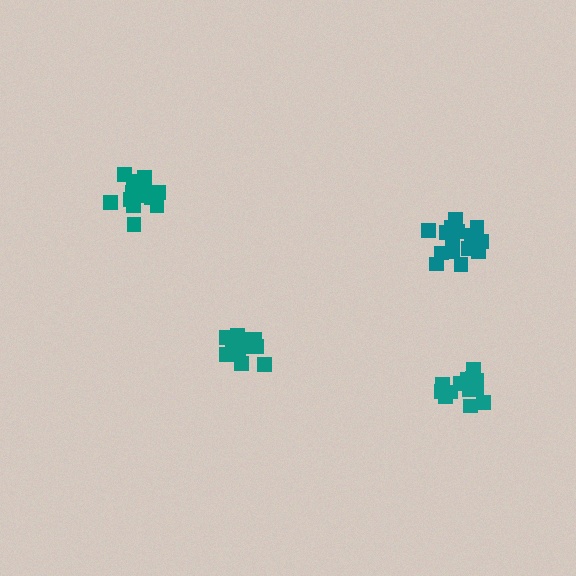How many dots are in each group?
Group 1: 18 dots, Group 2: 15 dots, Group 3: 16 dots, Group 4: 14 dots (63 total).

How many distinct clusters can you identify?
There are 4 distinct clusters.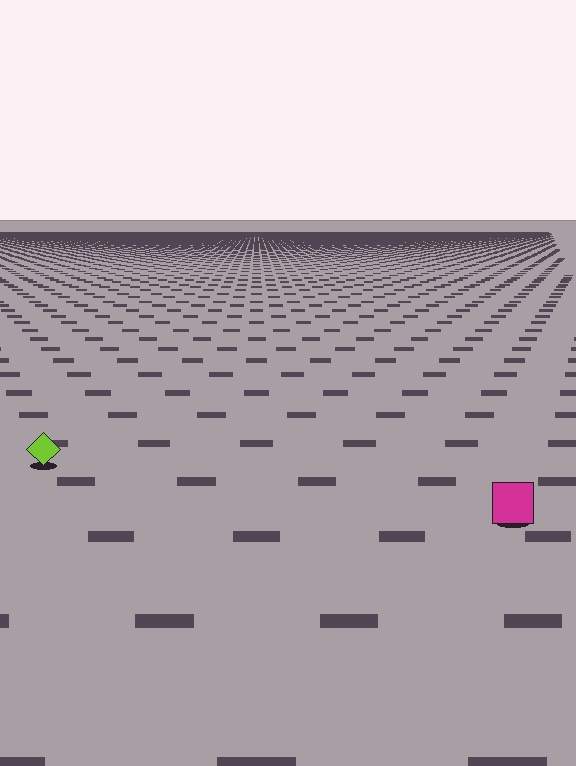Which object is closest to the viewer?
The magenta square is closest. The texture marks near it are larger and more spread out.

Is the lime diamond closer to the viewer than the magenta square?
No. The magenta square is closer — you can tell from the texture gradient: the ground texture is coarser near it.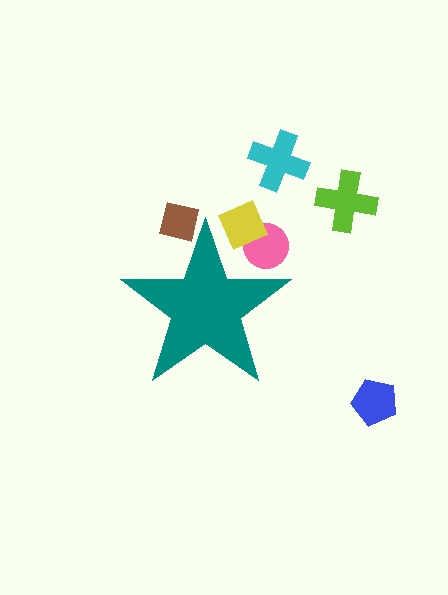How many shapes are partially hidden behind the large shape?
3 shapes are partially hidden.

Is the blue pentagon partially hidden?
No, the blue pentagon is fully visible.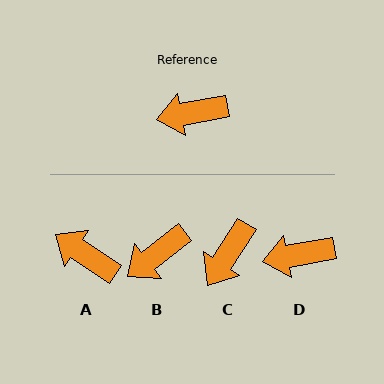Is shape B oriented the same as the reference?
No, it is off by about 27 degrees.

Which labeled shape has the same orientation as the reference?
D.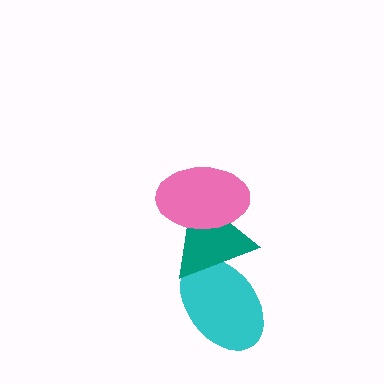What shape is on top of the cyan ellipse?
The teal triangle is on top of the cyan ellipse.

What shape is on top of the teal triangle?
The pink ellipse is on top of the teal triangle.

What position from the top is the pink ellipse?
The pink ellipse is 1st from the top.